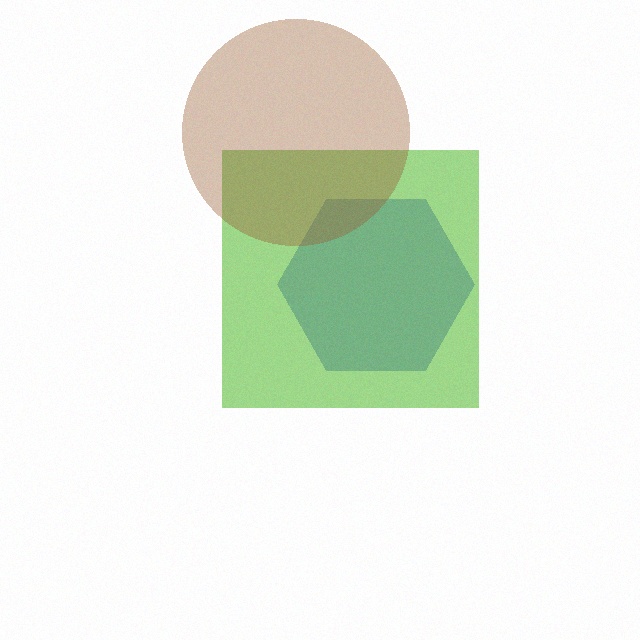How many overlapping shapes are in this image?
There are 3 overlapping shapes in the image.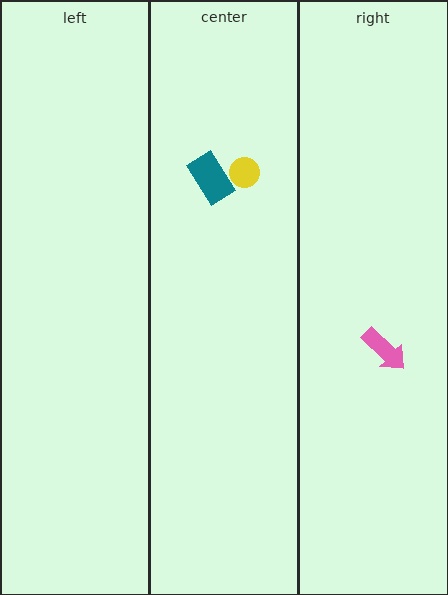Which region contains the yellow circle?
The center region.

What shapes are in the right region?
The pink arrow.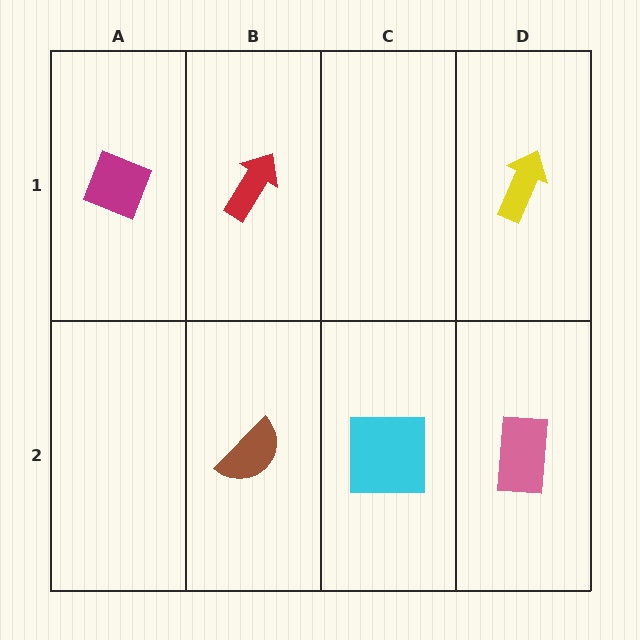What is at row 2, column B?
A brown semicircle.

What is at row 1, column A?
A magenta diamond.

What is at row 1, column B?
A red arrow.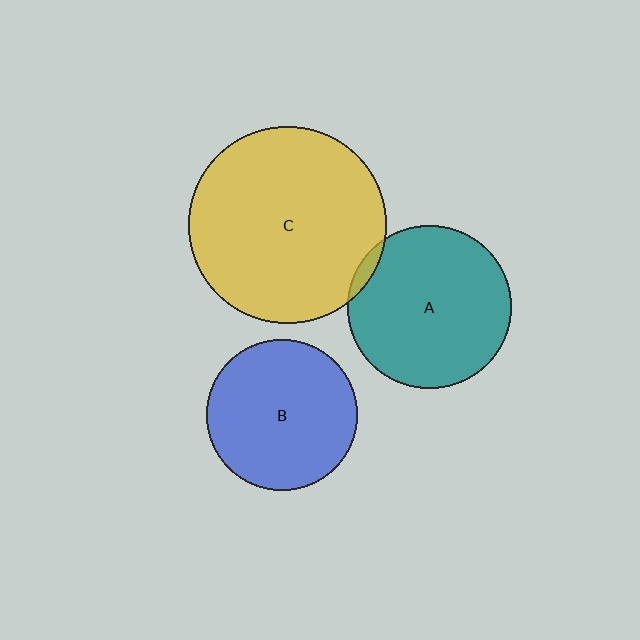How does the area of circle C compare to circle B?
Approximately 1.7 times.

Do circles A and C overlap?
Yes.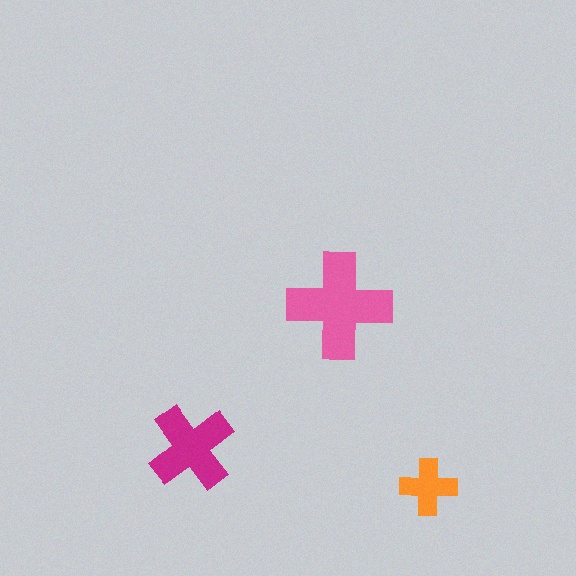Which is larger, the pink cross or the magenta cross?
The pink one.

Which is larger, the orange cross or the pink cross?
The pink one.